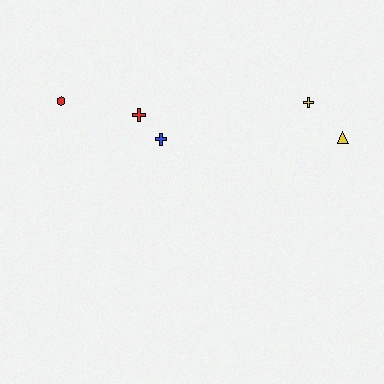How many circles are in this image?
There are no circles.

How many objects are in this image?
There are 5 objects.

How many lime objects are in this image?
There are no lime objects.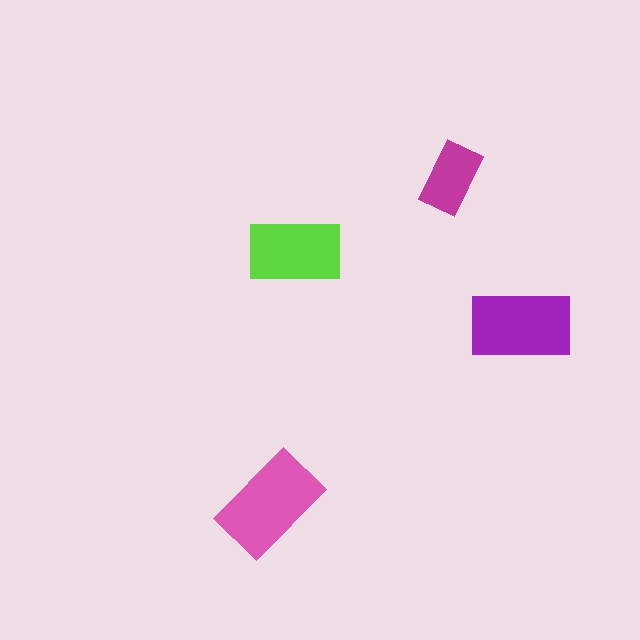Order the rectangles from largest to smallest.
the pink one, the purple one, the lime one, the magenta one.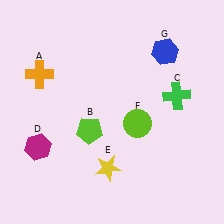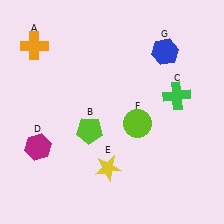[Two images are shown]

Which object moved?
The orange cross (A) moved up.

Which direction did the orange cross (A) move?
The orange cross (A) moved up.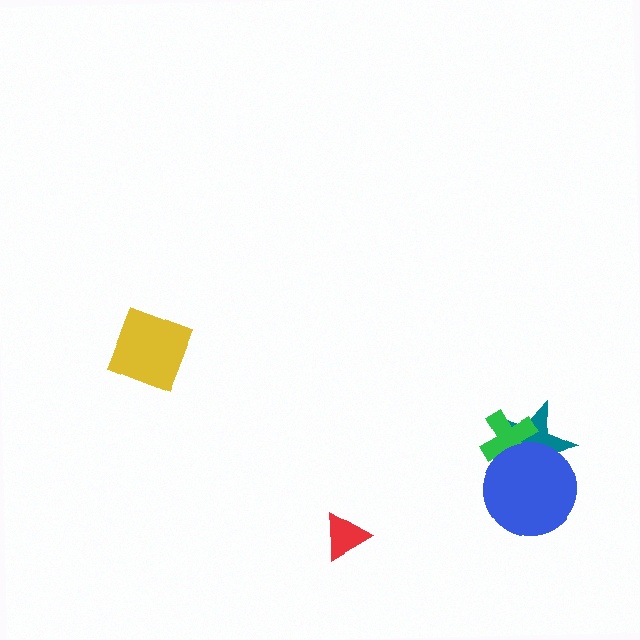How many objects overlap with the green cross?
2 objects overlap with the green cross.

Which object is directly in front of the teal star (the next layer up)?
The green cross is directly in front of the teal star.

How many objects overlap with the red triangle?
0 objects overlap with the red triangle.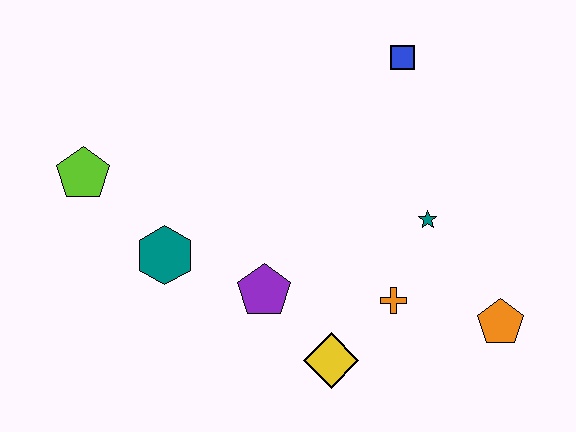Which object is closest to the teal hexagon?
The purple pentagon is closest to the teal hexagon.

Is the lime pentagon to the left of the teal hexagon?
Yes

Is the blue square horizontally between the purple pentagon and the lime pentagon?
No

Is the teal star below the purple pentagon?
No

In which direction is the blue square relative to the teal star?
The blue square is above the teal star.